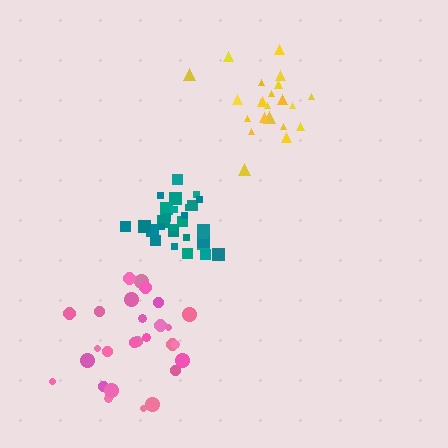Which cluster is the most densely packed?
Teal.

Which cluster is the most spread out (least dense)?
Pink.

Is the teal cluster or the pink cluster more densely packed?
Teal.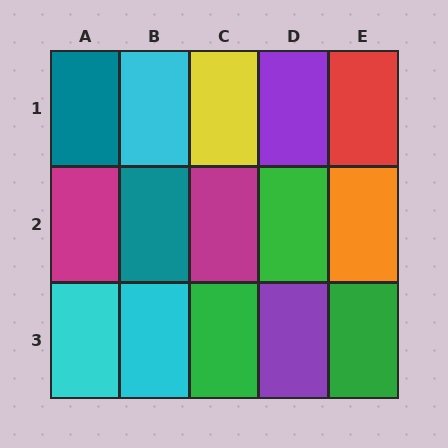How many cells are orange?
1 cell is orange.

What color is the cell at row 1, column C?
Yellow.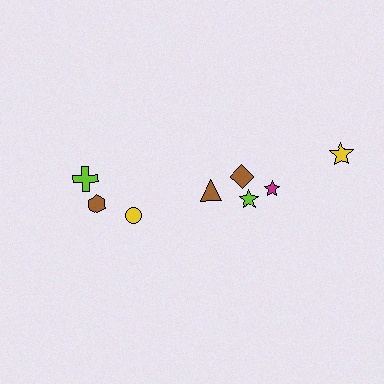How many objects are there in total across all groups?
There are 8 objects.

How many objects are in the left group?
There are 3 objects.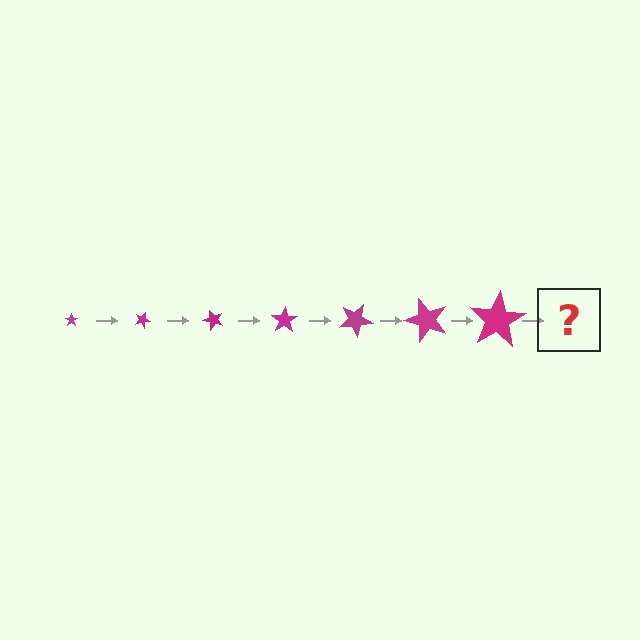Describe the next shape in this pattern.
It should be a star, larger than the previous one and rotated 175 degrees from the start.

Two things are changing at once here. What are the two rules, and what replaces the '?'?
The two rules are that the star grows larger each step and it rotates 25 degrees each step. The '?' should be a star, larger than the previous one and rotated 175 degrees from the start.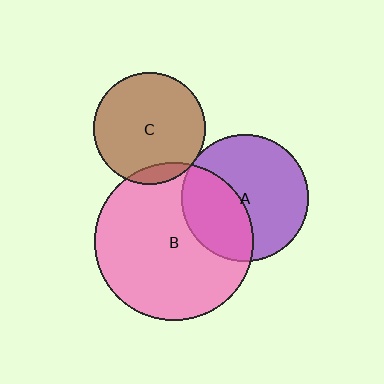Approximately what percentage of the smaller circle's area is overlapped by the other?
Approximately 10%.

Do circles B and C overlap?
Yes.